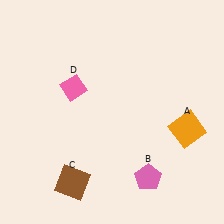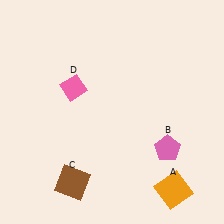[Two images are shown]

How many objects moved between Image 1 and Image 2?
2 objects moved between the two images.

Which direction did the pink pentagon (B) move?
The pink pentagon (B) moved up.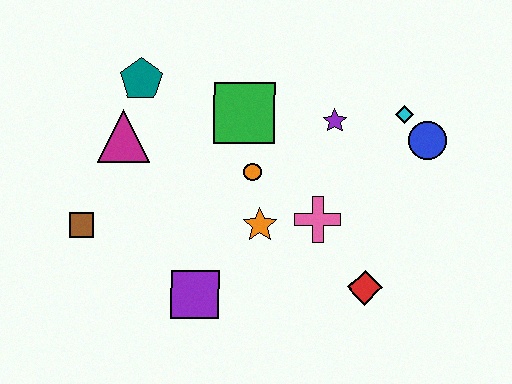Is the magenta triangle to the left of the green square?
Yes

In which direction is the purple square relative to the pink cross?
The purple square is to the left of the pink cross.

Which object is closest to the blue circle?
The cyan diamond is closest to the blue circle.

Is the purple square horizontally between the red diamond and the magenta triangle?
Yes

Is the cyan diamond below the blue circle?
No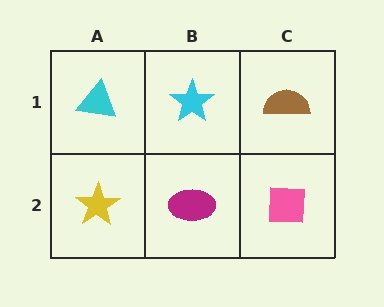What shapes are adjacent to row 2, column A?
A cyan triangle (row 1, column A), a magenta ellipse (row 2, column B).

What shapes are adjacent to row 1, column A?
A yellow star (row 2, column A), a cyan star (row 1, column B).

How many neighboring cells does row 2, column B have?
3.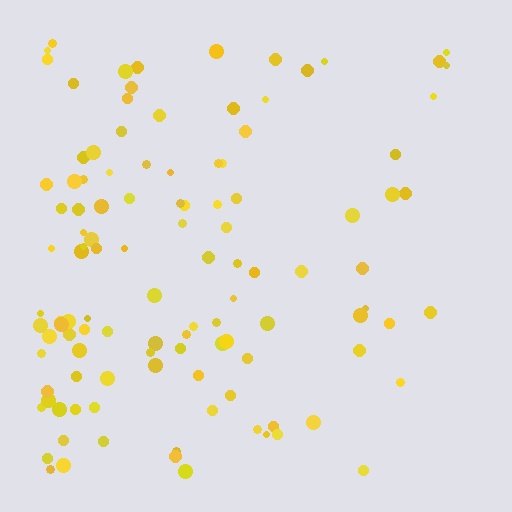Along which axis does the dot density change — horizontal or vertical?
Horizontal.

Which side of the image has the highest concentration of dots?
The left.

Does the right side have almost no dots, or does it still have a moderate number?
Still a moderate number, just noticeably fewer than the left.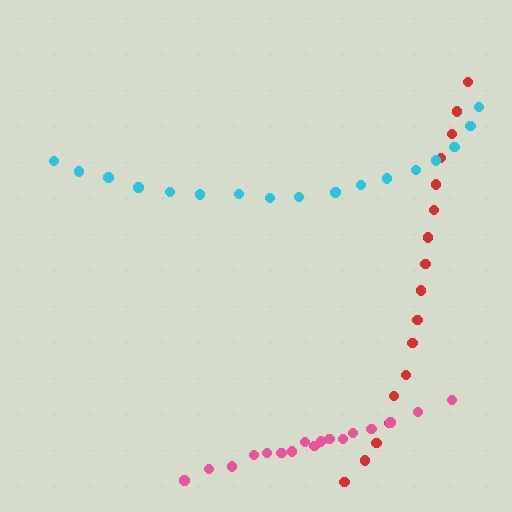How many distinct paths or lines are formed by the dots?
There are 3 distinct paths.